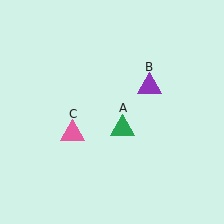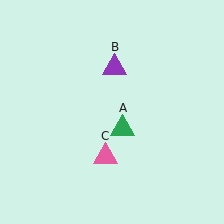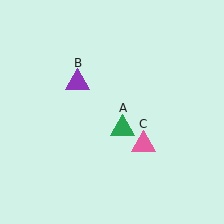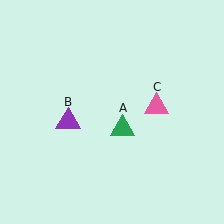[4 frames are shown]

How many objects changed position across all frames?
2 objects changed position: purple triangle (object B), pink triangle (object C).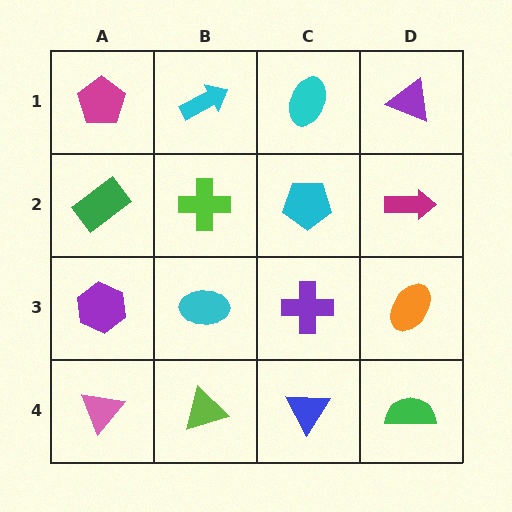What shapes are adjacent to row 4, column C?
A purple cross (row 3, column C), a lime triangle (row 4, column B), a green semicircle (row 4, column D).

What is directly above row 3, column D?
A magenta arrow.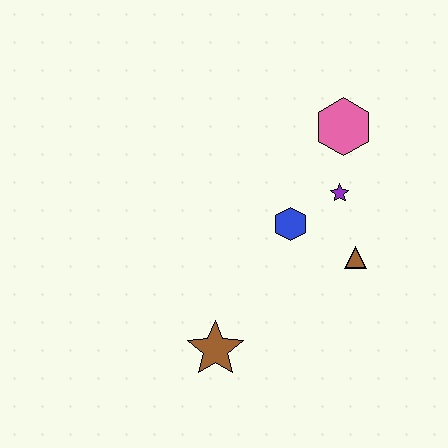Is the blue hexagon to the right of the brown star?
Yes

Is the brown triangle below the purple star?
Yes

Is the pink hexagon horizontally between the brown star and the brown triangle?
Yes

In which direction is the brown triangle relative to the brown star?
The brown triangle is to the right of the brown star.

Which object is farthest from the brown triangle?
The brown star is farthest from the brown triangle.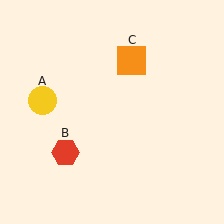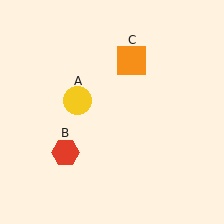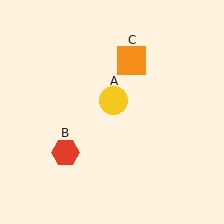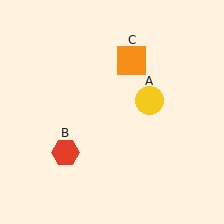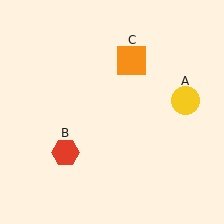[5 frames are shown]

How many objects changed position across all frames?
1 object changed position: yellow circle (object A).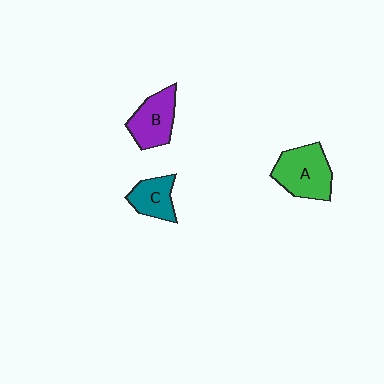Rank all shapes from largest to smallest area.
From largest to smallest: A (green), B (purple), C (teal).